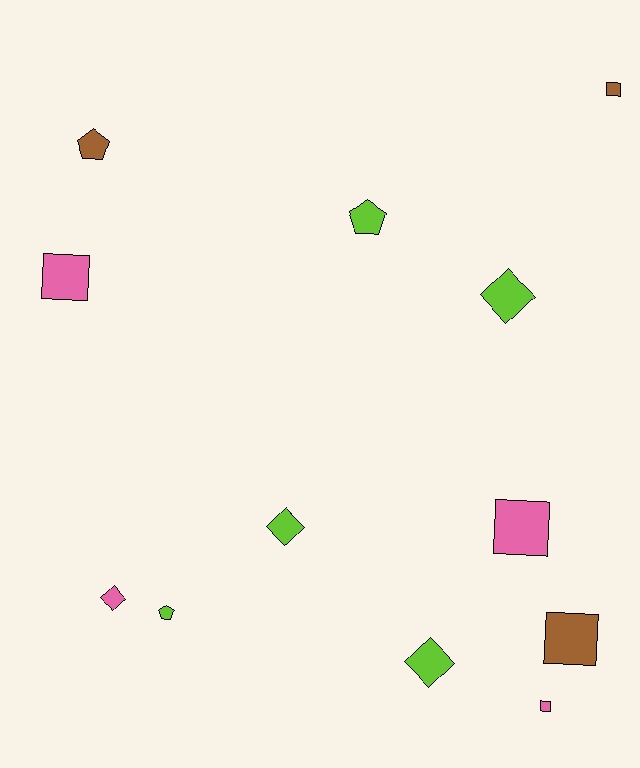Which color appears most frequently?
Lime, with 5 objects.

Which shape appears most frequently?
Square, with 5 objects.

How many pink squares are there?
There are 3 pink squares.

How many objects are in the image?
There are 12 objects.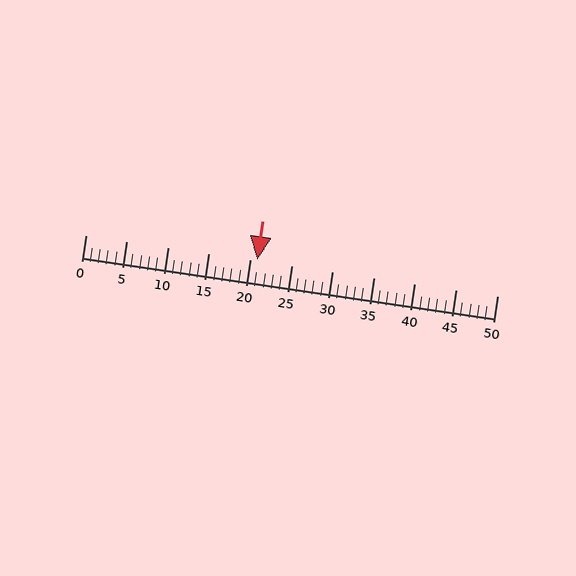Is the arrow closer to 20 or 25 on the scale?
The arrow is closer to 20.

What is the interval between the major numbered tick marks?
The major tick marks are spaced 5 units apart.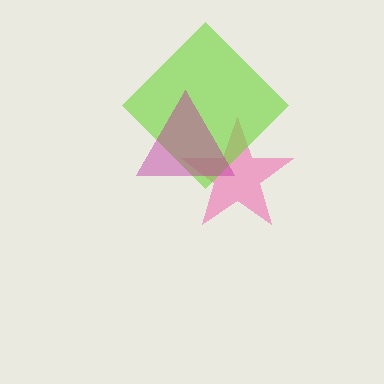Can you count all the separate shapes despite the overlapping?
Yes, there are 3 separate shapes.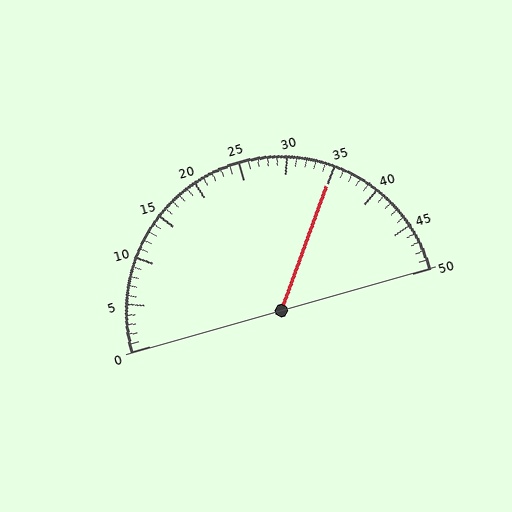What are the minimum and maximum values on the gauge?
The gauge ranges from 0 to 50.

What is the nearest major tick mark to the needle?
The nearest major tick mark is 35.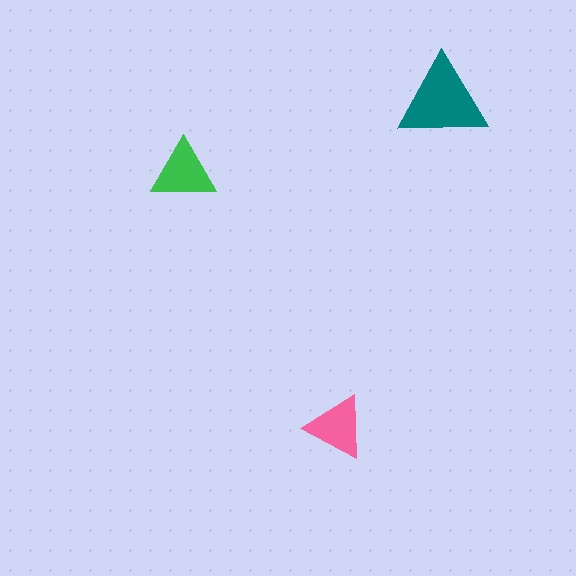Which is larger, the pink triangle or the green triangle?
The green one.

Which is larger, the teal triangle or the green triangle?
The teal one.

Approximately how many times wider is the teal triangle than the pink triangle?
About 1.5 times wider.